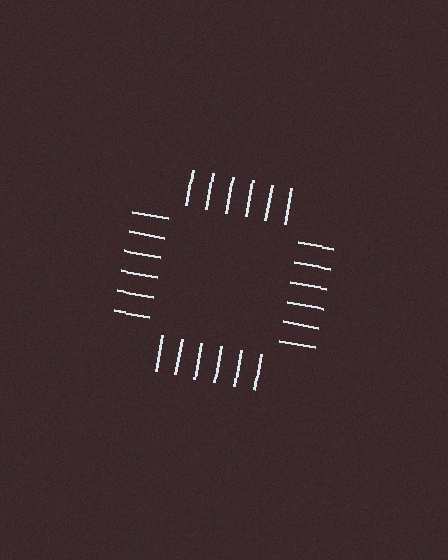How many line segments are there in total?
24 — 6 along each of the 4 edges.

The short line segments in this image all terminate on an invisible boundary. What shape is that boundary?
An illusory square — the line segments terminate on its edges but no continuous stroke is drawn.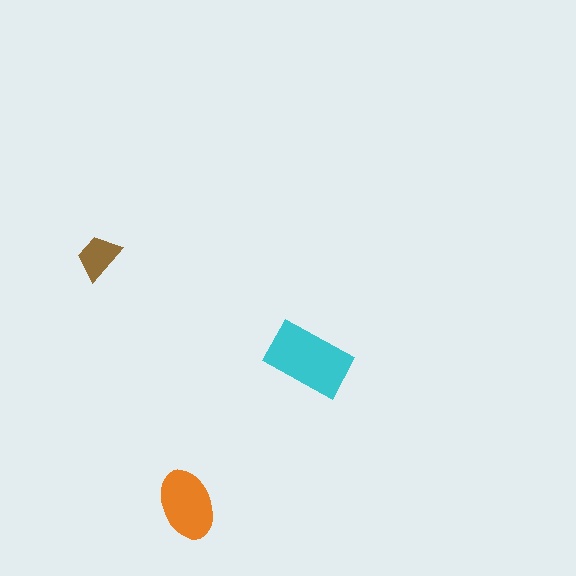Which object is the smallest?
The brown trapezoid.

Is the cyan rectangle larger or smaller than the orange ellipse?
Larger.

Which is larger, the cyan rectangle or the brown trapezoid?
The cyan rectangle.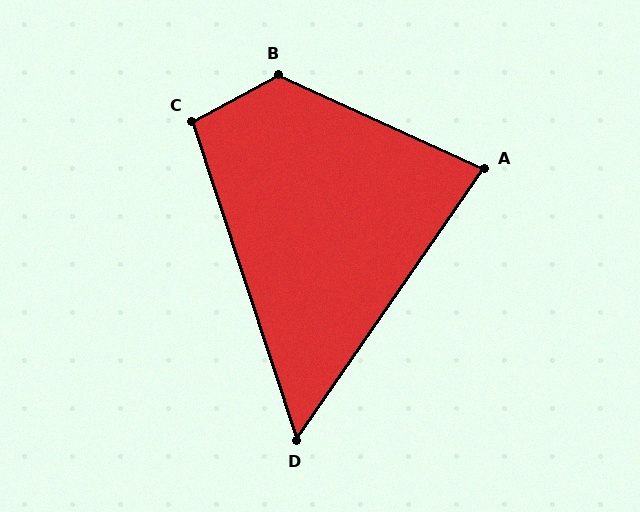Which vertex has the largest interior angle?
B, at approximately 127 degrees.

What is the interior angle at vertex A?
Approximately 80 degrees (acute).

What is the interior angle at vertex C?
Approximately 100 degrees (obtuse).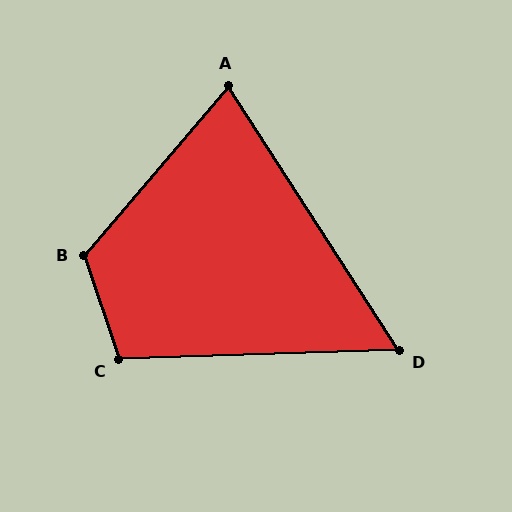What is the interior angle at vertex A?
Approximately 73 degrees (acute).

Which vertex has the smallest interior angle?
D, at approximately 59 degrees.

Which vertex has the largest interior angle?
B, at approximately 121 degrees.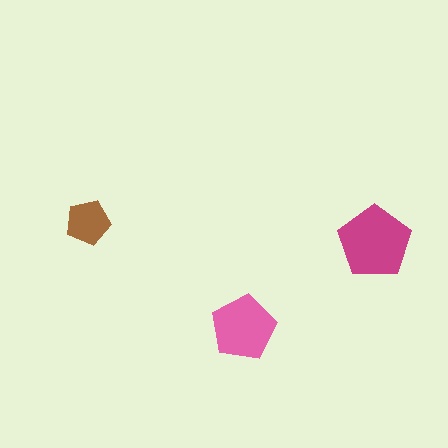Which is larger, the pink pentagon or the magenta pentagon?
The magenta one.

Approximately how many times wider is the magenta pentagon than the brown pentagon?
About 1.5 times wider.